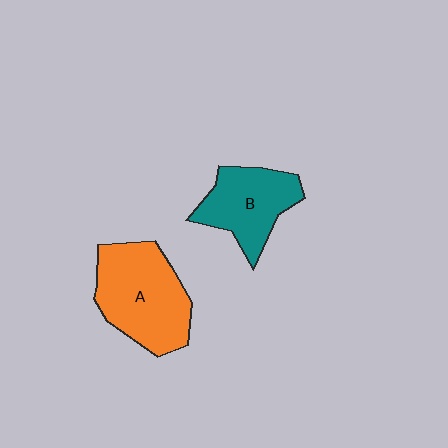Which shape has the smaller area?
Shape B (teal).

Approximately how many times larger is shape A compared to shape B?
Approximately 1.3 times.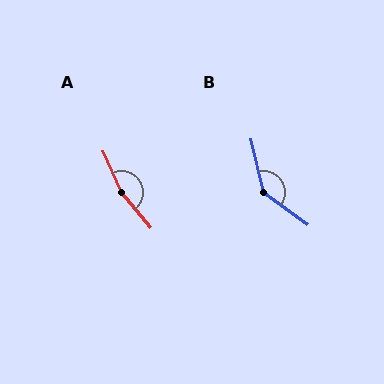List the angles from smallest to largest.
B (139°), A (164°).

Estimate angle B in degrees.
Approximately 139 degrees.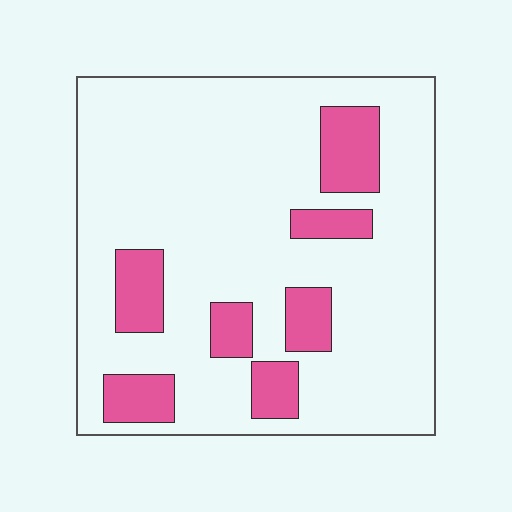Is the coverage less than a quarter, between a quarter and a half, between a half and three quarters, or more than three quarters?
Less than a quarter.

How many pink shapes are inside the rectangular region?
7.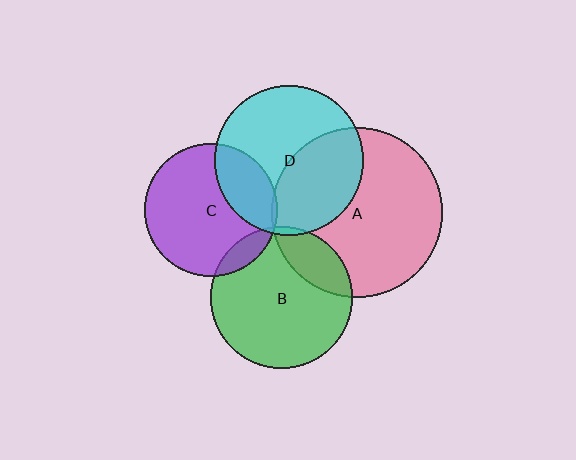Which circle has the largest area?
Circle A (pink).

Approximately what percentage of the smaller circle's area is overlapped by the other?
Approximately 5%.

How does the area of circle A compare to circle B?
Approximately 1.4 times.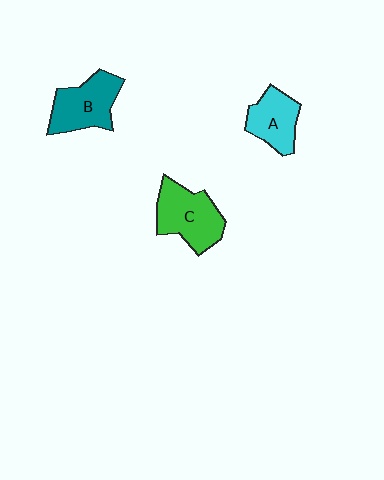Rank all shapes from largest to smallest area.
From largest to smallest: C (green), B (teal), A (cyan).